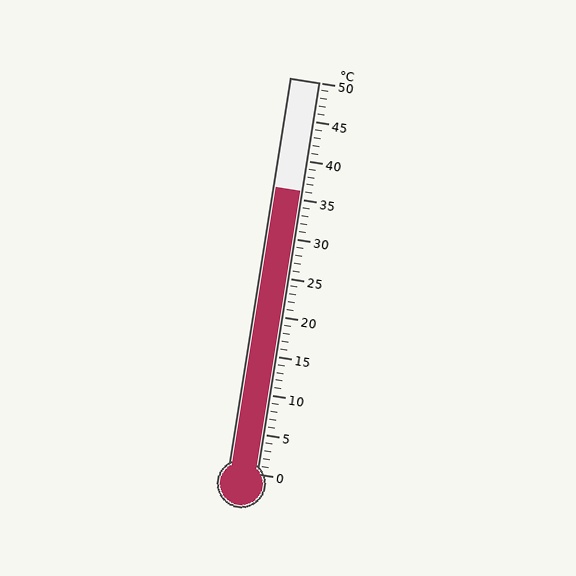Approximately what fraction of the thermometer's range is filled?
The thermometer is filled to approximately 70% of its range.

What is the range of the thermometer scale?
The thermometer scale ranges from 0°C to 50°C.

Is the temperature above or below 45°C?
The temperature is below 45°C.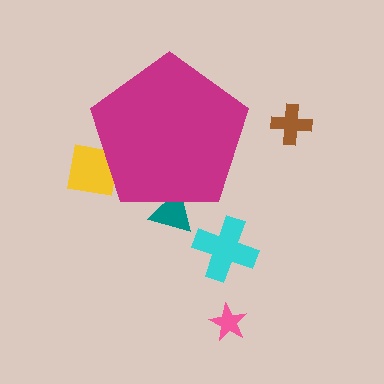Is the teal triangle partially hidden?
Yes, the teal triangle is partially hidden behind the magenta pentagon.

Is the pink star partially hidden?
No, the pink star is fully visible.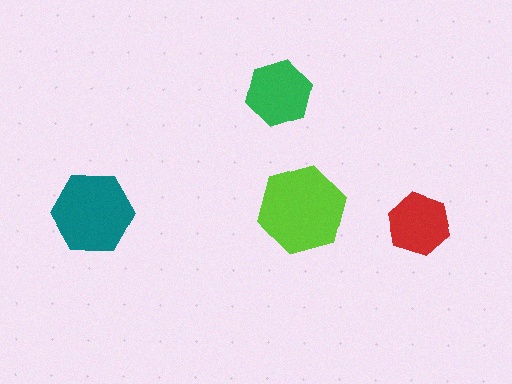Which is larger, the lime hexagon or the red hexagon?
The lime one.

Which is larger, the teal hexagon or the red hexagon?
The teal one.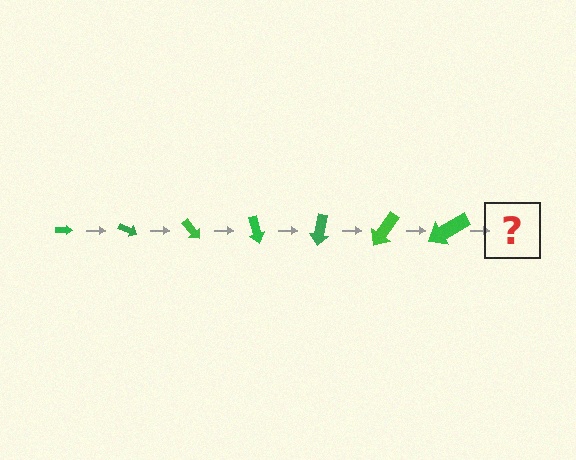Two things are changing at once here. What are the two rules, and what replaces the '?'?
The two rules are that the arrow grows larger each step and it rotates 25 degrees each step. The '?' should be an arrow, larger than the previous one and rotated 175 degrees from the start.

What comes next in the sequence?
The next element should be an arrow, larger than the previous one and rotated 175 degrees from the start.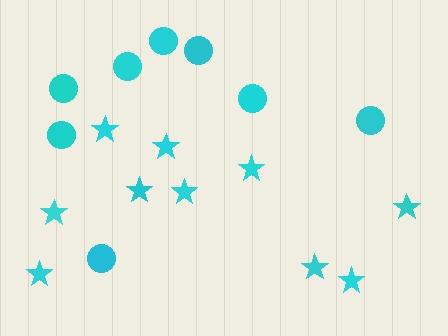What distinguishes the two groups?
There are 2 groups: one group of circles (8) and one group of stars (10).